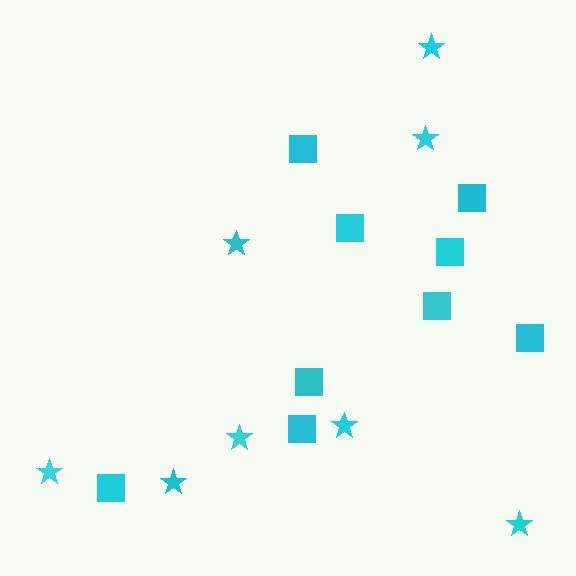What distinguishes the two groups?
There are 2 groups: one group of squares (9) and one group of stars (8).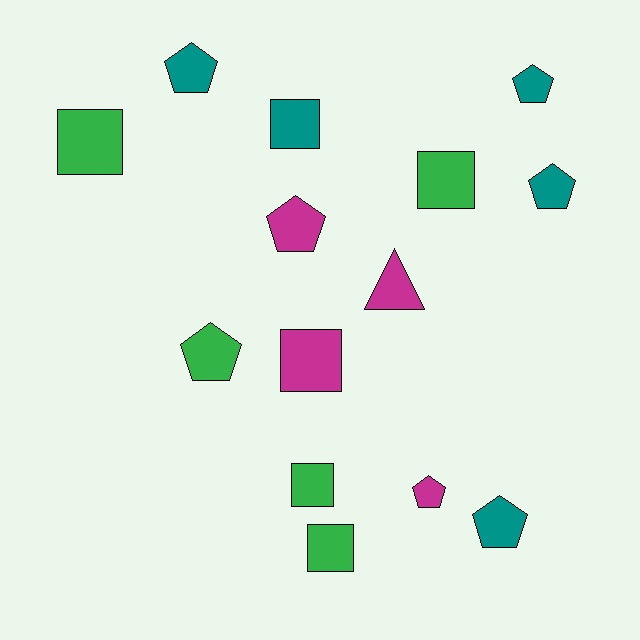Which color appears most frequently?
Green, with 5 objects.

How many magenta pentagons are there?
There are 2 magenta pentagons.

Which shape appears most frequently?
Pentagon, with 7 objects.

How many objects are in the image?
There are 14 objects.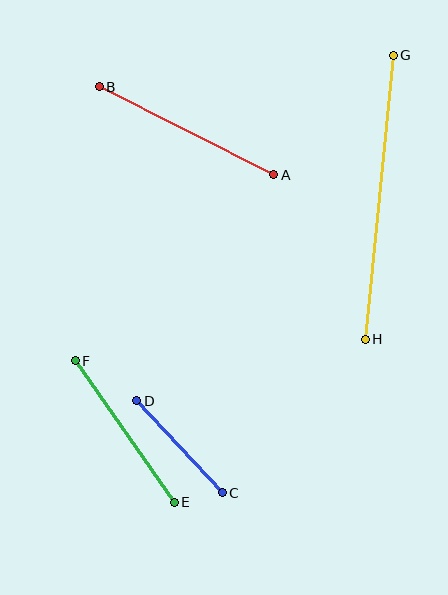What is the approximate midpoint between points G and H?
The midpoint is at approximately (379, 197) pixels.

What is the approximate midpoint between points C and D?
The midpoint is at approximately (179, 447) pixels.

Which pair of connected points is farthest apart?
Points G and H are farthest apart.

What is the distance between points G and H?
The distance is approximately 285 pixels.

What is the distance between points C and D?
The distance is approximately 126 pixels.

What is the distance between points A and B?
The distance is approximately 195 pixels.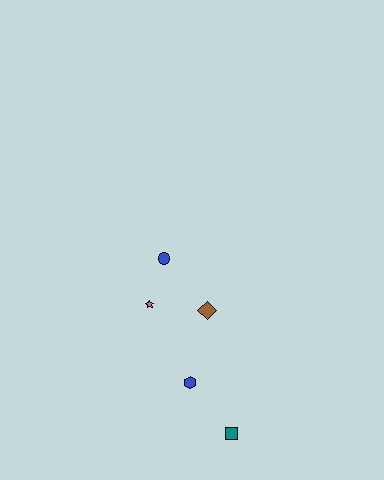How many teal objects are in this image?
There is 1 teal object.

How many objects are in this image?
There are 5 objects.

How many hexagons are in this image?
There is 1 hexagon.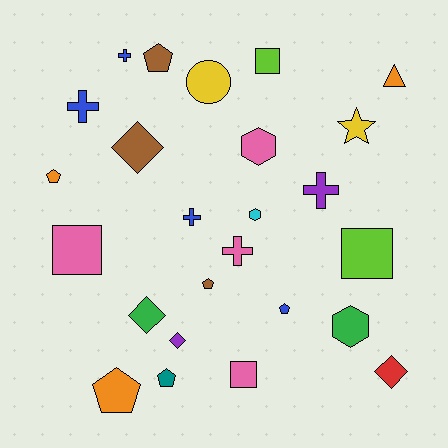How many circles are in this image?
There is 1 circle.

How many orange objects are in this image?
There are 3 orange objects.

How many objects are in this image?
There are 25 objects.